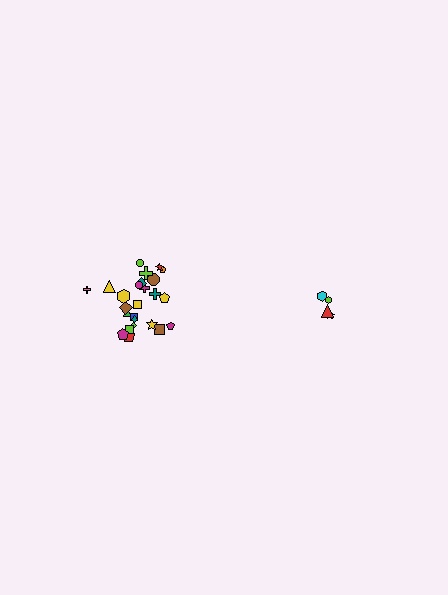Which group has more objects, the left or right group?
The left group.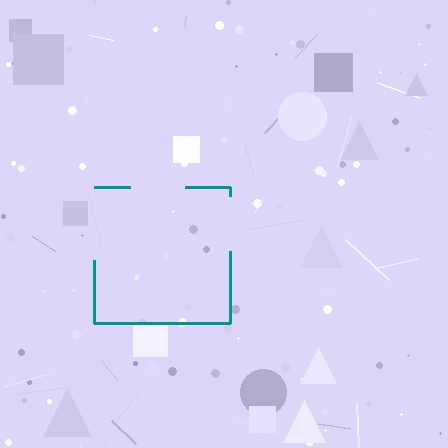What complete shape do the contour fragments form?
The contour fragments form a square.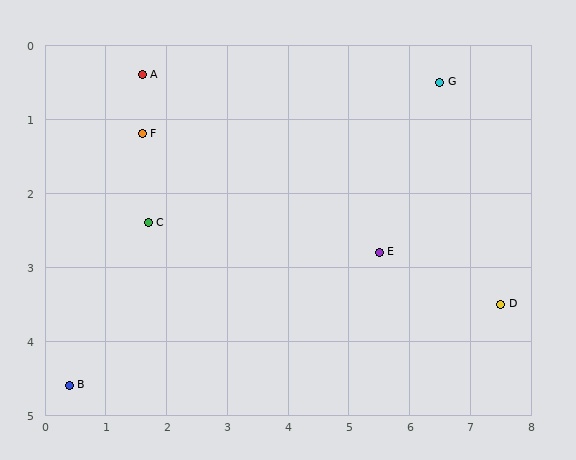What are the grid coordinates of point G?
Point G is at approximately (6.5, 0.5).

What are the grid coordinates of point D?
Point D is at approximately (7.5, 3.5).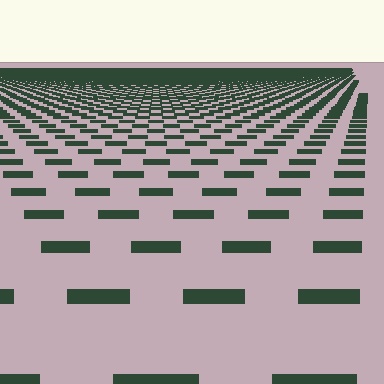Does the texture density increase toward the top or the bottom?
Density increases toward the top.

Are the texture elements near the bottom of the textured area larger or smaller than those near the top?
Larger. Near the bottom, elements are closer to the viewer and appear at a bigger on-screen size.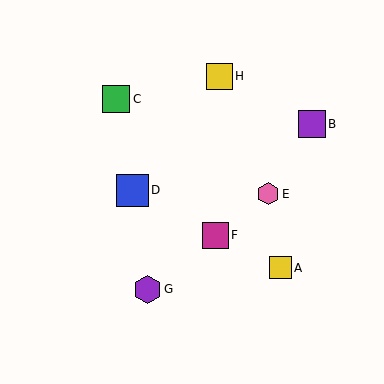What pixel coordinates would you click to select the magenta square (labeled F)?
Click at (215, 235) to select the magenta square F.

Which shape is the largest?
The blue square (labeled D) is the largest.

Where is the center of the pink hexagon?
The center of the pink hexagon is at (268, 194).